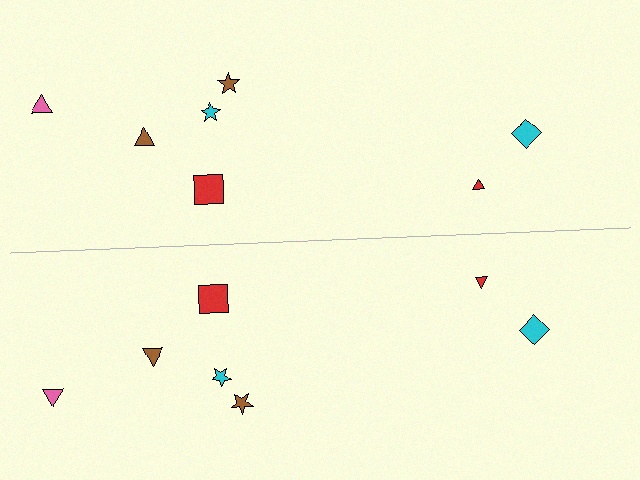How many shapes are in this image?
There are 14 shapes in this image.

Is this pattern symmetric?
Yes, this pattern has bilateral (reflection) symmetry.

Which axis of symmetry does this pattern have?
The pattern has a horizontal axis of symmetry running through the center of the image.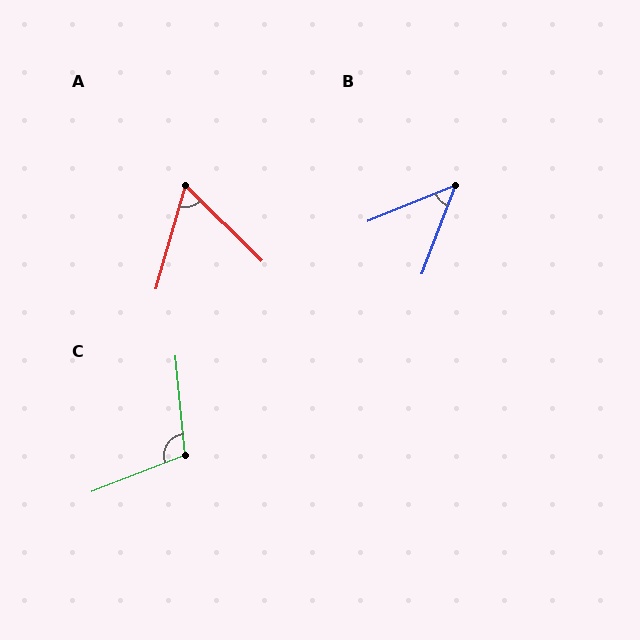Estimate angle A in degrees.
Approximately 61 degrees.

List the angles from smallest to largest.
B (47°), A (61°), C (106°).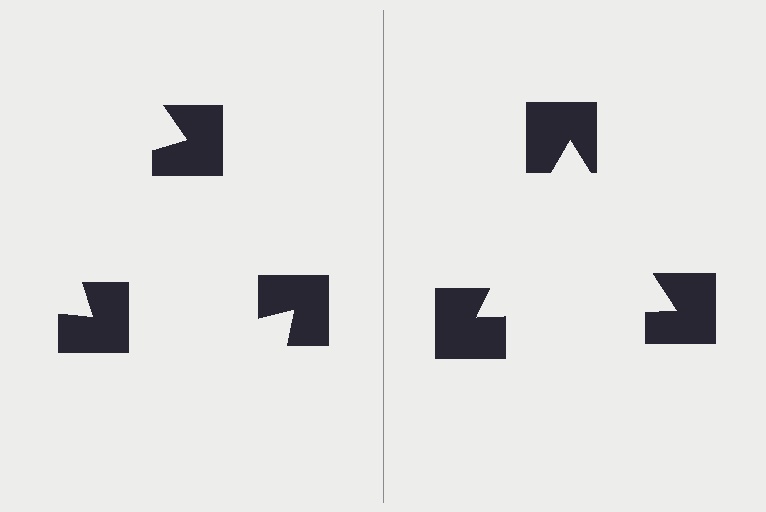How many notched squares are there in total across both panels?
6 — 3 on each side.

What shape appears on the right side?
An illusory triangle.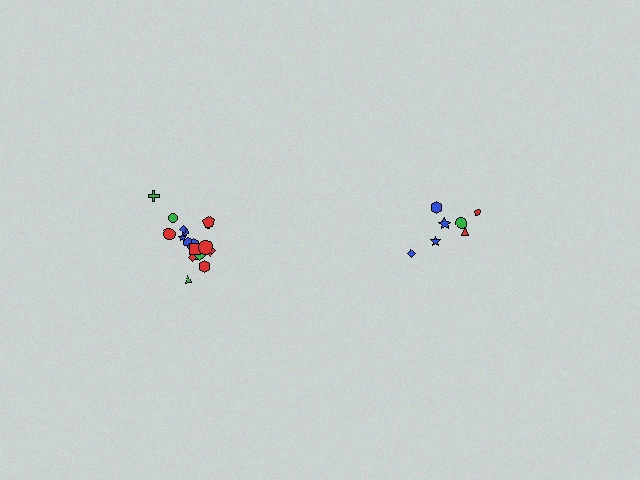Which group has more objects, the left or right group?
The left group.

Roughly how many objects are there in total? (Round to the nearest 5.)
Roughly 25 objects in total.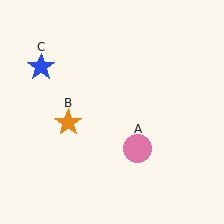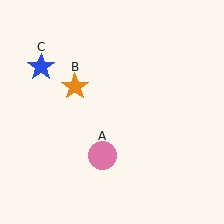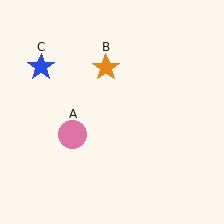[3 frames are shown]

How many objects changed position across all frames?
2 objects changed position: pink circle (object A), orange star (object B).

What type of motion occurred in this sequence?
The pink circle (object A), orange star (object B) rotated clockwise around the center of the scene.